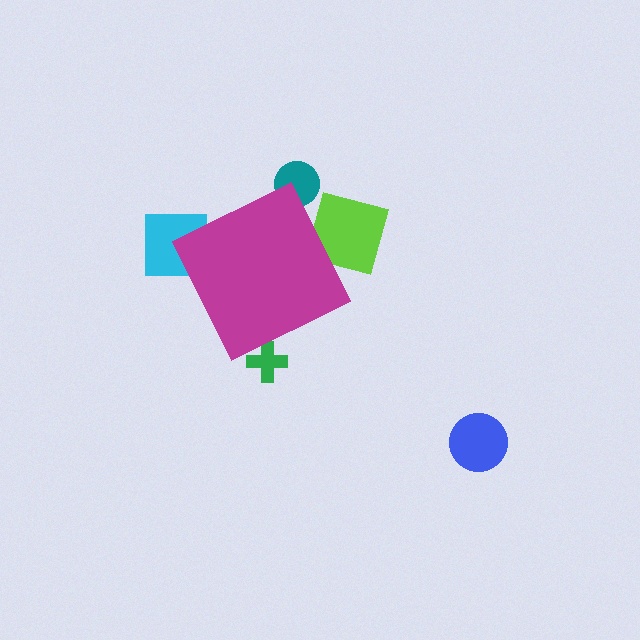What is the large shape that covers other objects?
A magenta diamond.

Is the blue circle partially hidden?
No, the blue circle is fully visible.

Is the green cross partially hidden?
Yes, the green cross is partially hidden behind the magenta diamond.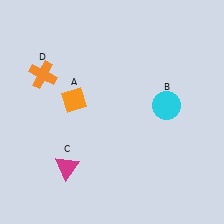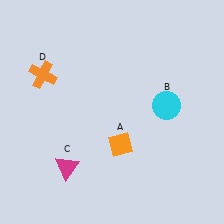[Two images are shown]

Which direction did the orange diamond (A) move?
The orange diamond (A) moved right.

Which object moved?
The orange diamond (A) moved right.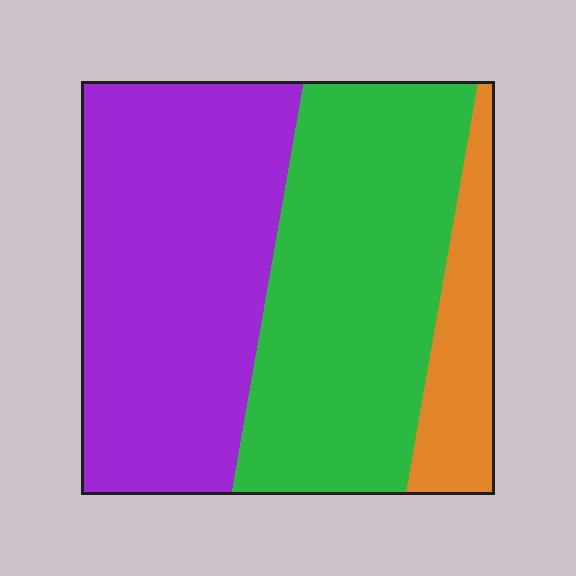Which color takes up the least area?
Orange, at roughly 15%.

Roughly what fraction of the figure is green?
Green covers about 40% of the figure.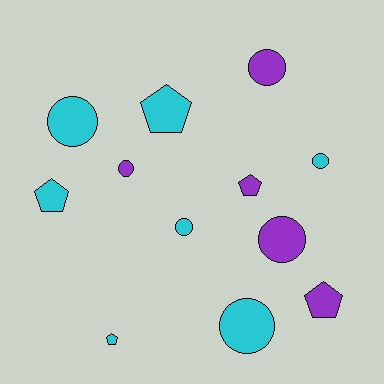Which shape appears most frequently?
Circle, with 7 objects.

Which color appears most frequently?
Cyan, with 7 objects.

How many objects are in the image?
There are 12 objects.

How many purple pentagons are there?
There are 2 purple pentagons.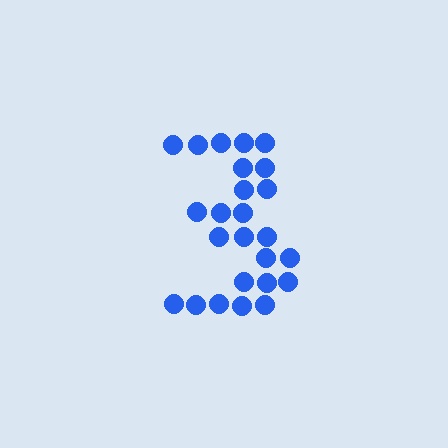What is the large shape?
The large shape is the digit 3.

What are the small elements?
The small elements are circles.